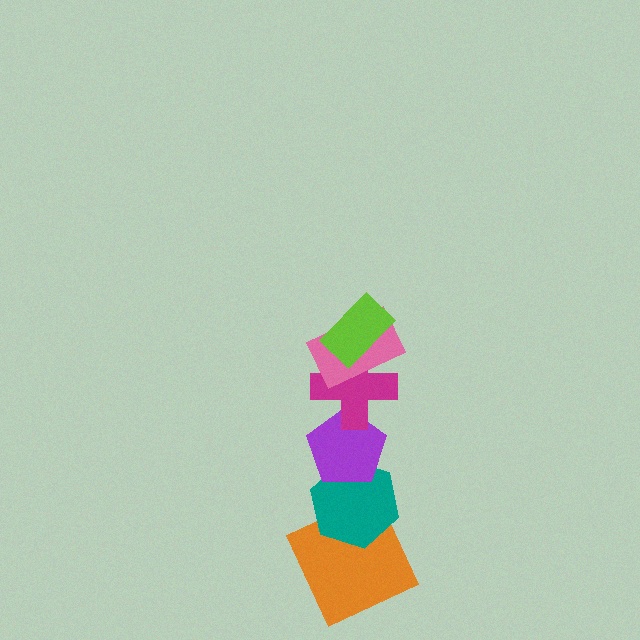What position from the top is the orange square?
The orange square is 6th from the top.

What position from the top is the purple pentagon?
The purple pentagon is 4th from the top.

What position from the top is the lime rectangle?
The lime rectangle is 1st from the top.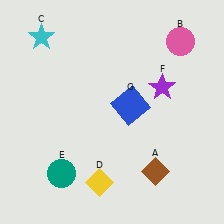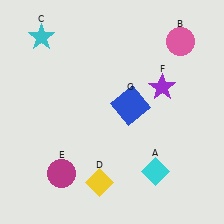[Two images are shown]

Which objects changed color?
A changed from brown to cyan. E changed from teal to magenta.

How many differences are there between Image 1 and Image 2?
There are 2 differences between the two images.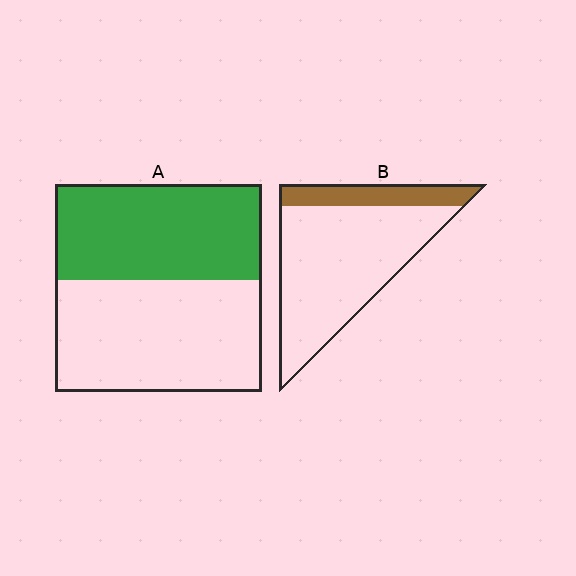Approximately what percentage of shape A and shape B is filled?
A is approximately 45% and B is approximately 20%.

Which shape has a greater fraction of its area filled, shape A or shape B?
Shape A.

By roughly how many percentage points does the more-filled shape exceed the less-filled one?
By roughly 25 percentage points (A over B).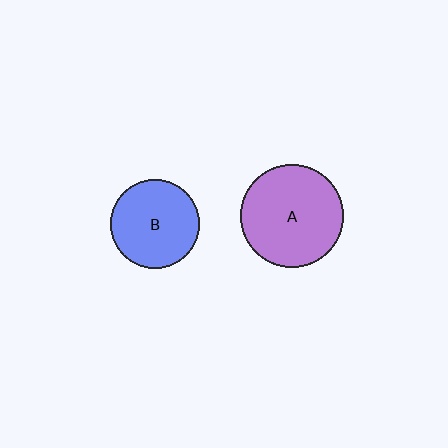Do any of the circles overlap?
No, none of the circles overlap.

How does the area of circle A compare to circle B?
Approximately 1.3 times.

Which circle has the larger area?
Circle A (purple).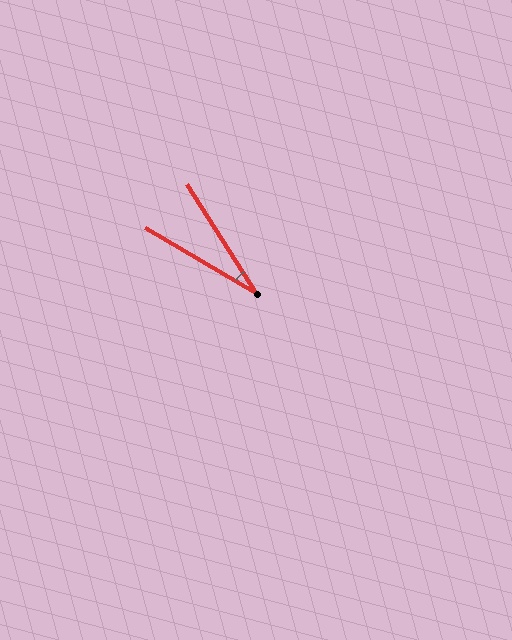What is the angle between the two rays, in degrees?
Approximately 27 degrees.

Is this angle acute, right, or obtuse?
It is acute.